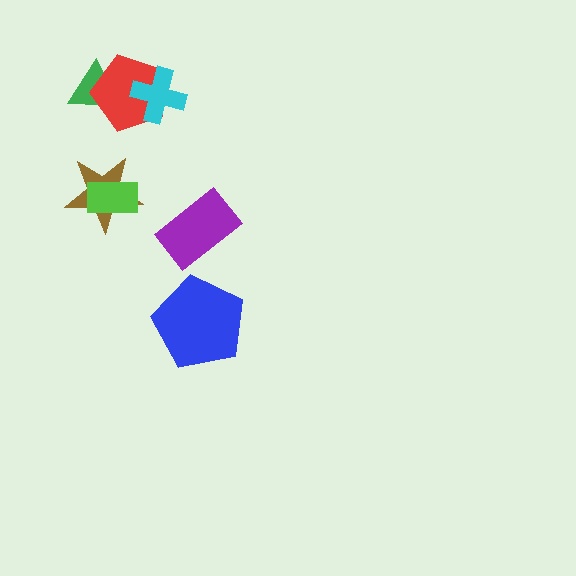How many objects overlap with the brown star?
1 object overlaps with the brown star.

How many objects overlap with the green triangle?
1 object overlaps with the green triangle.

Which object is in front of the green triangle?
The red pentagon is in front of the green triangle.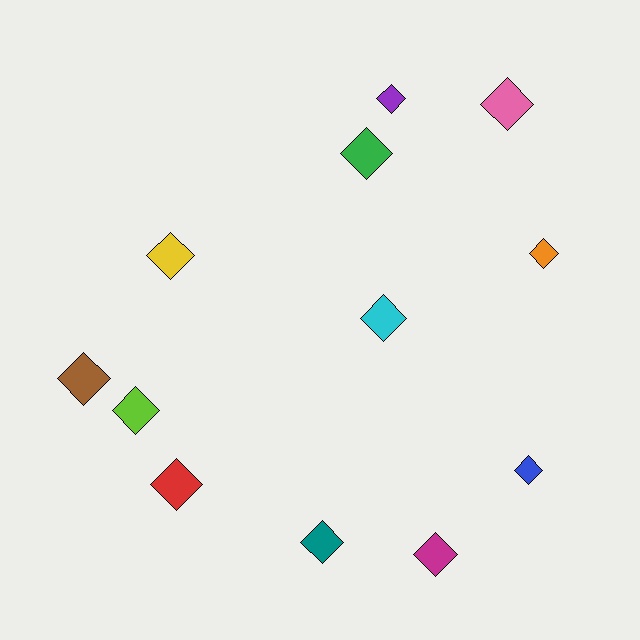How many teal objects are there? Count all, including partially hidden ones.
There is 1 teal object.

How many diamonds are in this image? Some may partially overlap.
There are 12 diamonds.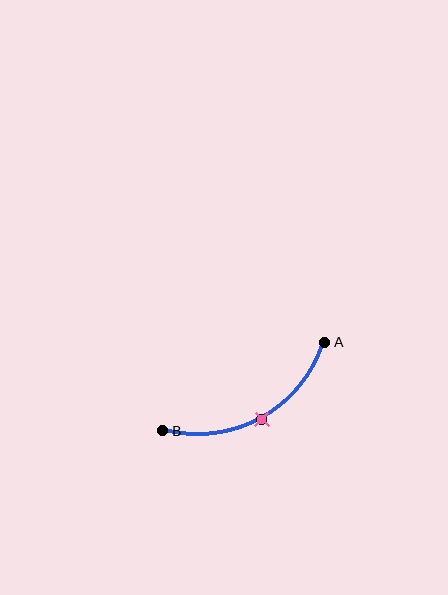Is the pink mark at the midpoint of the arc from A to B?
Yes. The pink mark lies on the arc at equal arc-length from both A and B — it is the arc midpoint.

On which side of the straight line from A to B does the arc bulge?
The arc bulges below the straight line connecting A and B.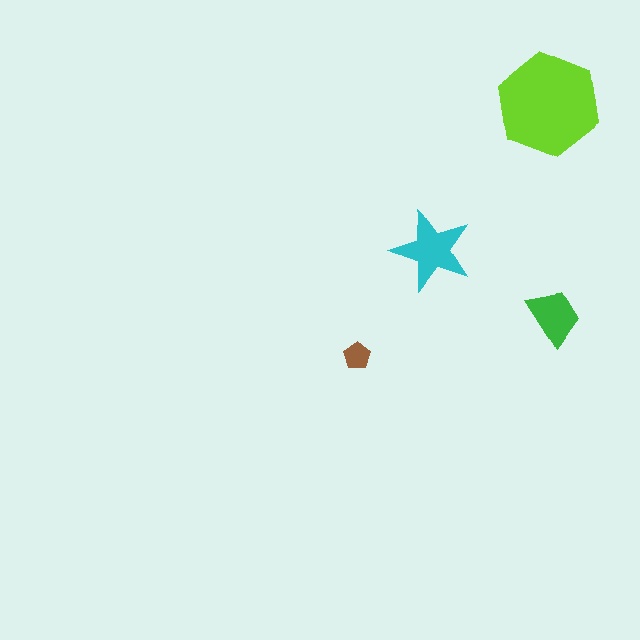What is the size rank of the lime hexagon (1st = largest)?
1st.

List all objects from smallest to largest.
The brown pentagon, the green trapezoid, the cyan star, the lime hexagon.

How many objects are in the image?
There are 4 objects in the image.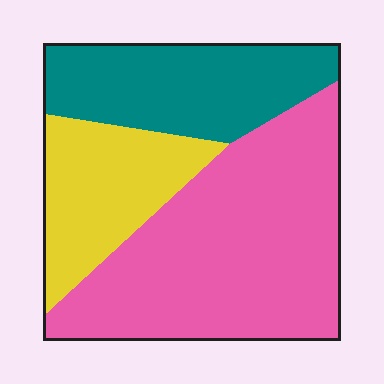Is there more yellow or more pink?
Pink.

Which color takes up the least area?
Yellow, at roughly 20%.